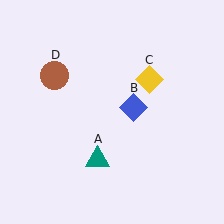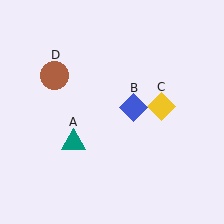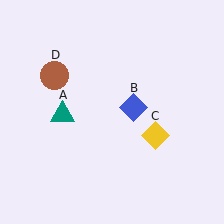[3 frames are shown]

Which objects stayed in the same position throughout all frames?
Blue diamond (object B) and brown circle (object D) remained stationary.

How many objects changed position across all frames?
2 objects changed position: teal triangle (object A), yellow diamond (object C).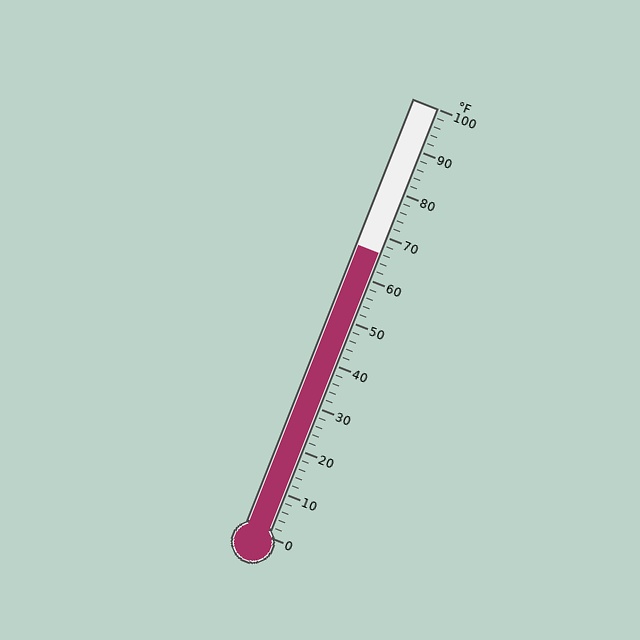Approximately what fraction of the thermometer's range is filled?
The thermometer is filled to approximately 65% of its range.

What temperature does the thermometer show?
The thermometer shows approximately 66°F.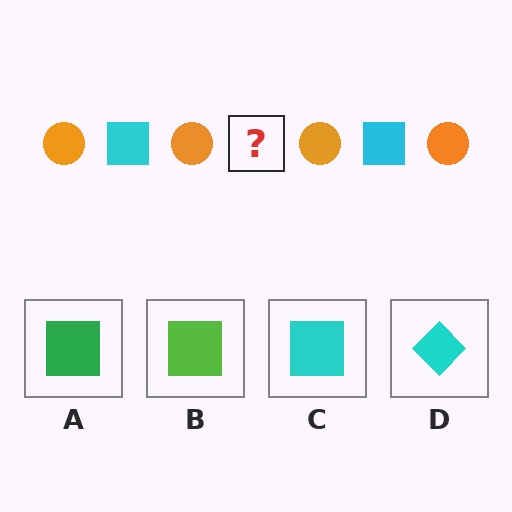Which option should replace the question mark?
Option C.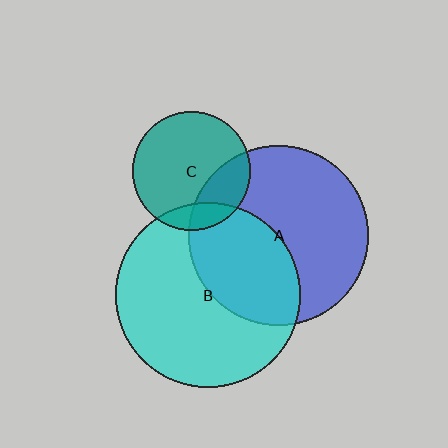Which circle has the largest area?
Circle B (cyan).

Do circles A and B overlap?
Yes.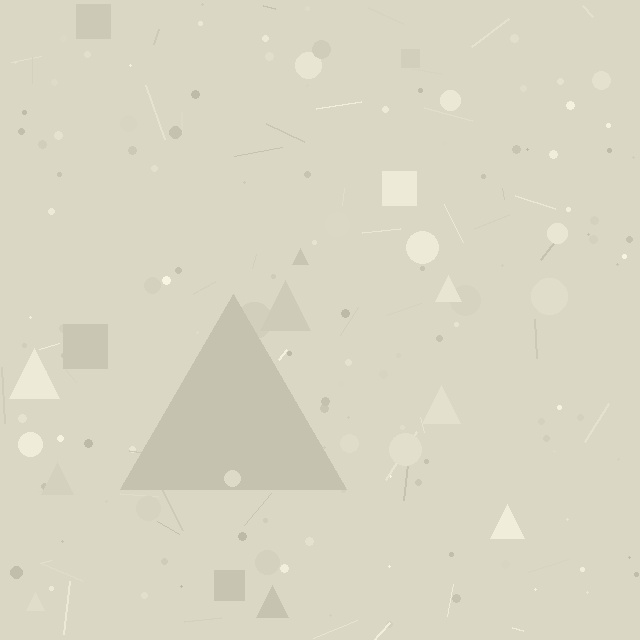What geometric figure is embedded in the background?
A triangle is embedded in the background.